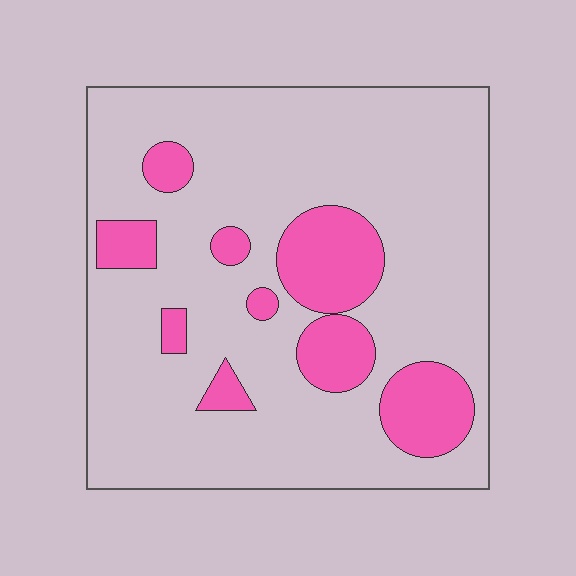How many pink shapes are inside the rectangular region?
9.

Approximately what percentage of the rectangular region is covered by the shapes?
Approximately 20%.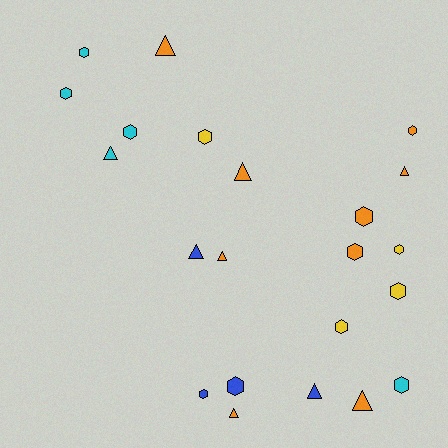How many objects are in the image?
There are 22 objects.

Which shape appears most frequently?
Hexagon, with 13 objects.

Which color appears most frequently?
Orange, with 9 objects.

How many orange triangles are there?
There are 6 orange triangles.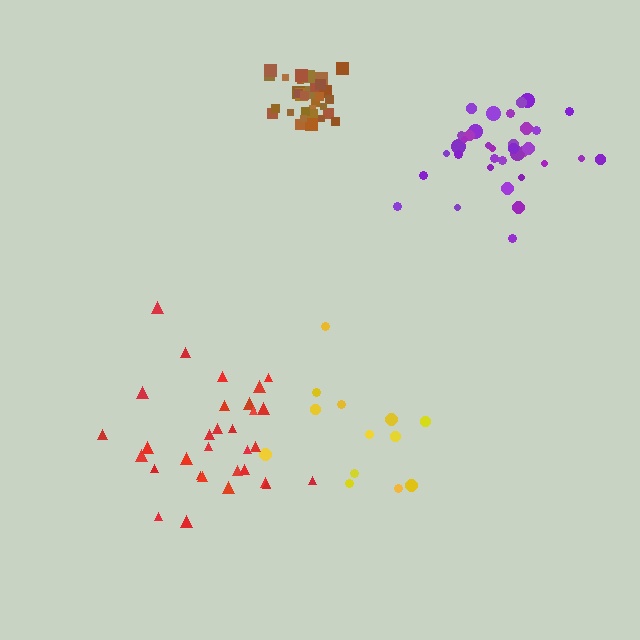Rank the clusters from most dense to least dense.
brown, purple, red, yellow.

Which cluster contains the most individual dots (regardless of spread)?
Purple (35).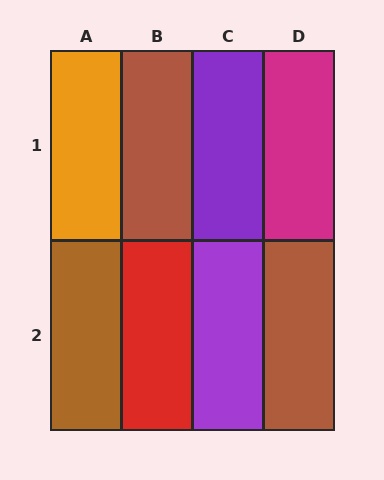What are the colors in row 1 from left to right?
Orange, brown, purple, magenta.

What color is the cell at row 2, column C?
Purple.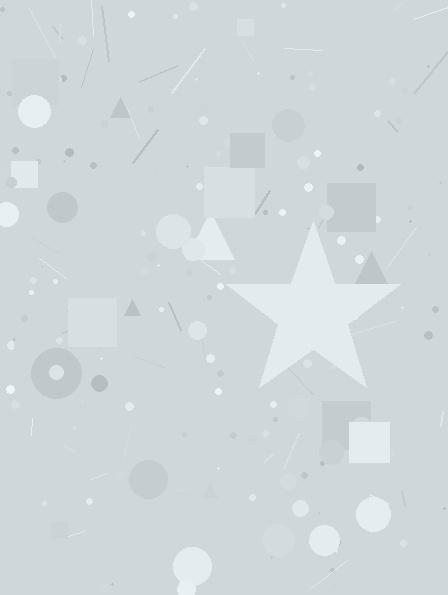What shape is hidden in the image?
A star is hidden in the image.